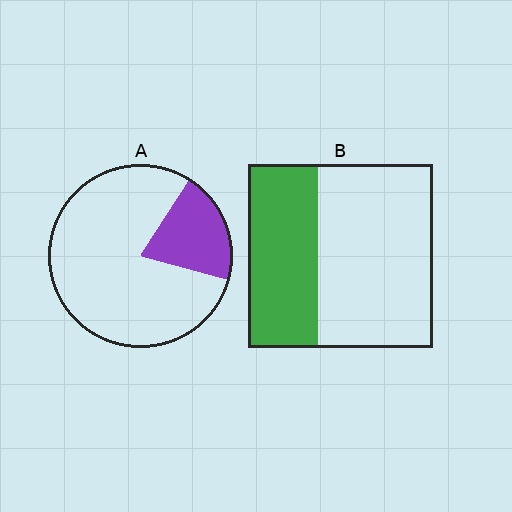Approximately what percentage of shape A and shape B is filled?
A is approximately 20% and B is approximately 40%.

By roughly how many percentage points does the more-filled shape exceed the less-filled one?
By roughly 15 percentage points (B over A).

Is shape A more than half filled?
No.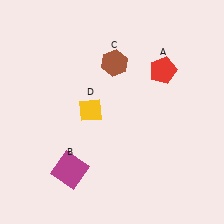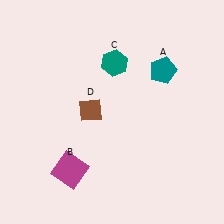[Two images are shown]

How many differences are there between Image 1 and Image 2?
There are 3 differences between the two images.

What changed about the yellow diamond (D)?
In Image 1, D is yellow. In Image 2, it changed to brown.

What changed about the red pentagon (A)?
In Image 1, A is red. In Image 2, it changed to teal.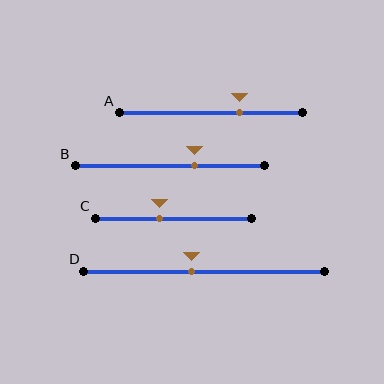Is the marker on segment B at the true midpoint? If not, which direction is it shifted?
No, the marker on segment B is shifted to the right by about 13% of the segment length.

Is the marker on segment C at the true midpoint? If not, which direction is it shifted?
No, the marker on segment C is shifted to the left by about 9% of the segment length.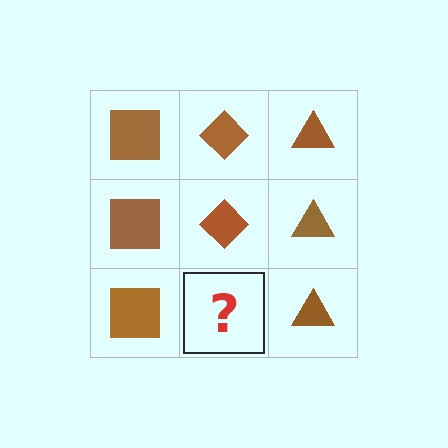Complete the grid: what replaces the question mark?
The question mark should be replaced with a brown diamond.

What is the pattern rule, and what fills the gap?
The rule is that each column has a consistent shape. The gap should be filled with a brown diamond.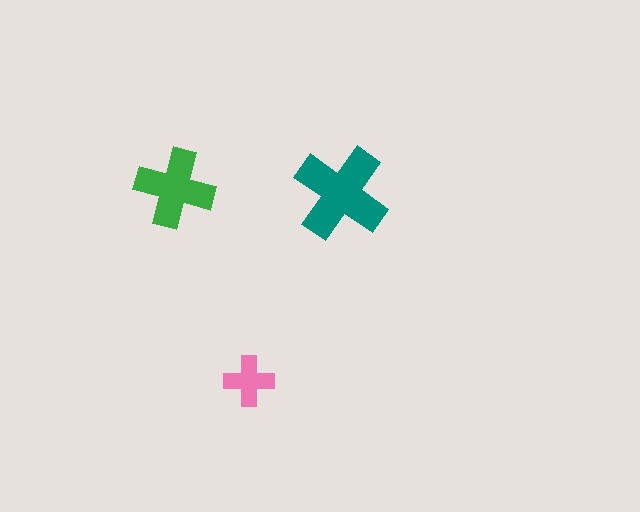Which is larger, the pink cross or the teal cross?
The teal one.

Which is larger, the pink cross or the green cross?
The green one.